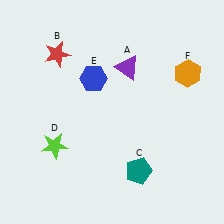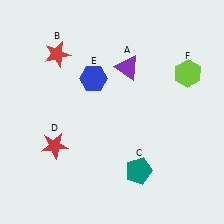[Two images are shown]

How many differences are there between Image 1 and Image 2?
There are 2 differences between the two images.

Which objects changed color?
D changed from lime to red. F changed from orange to lime.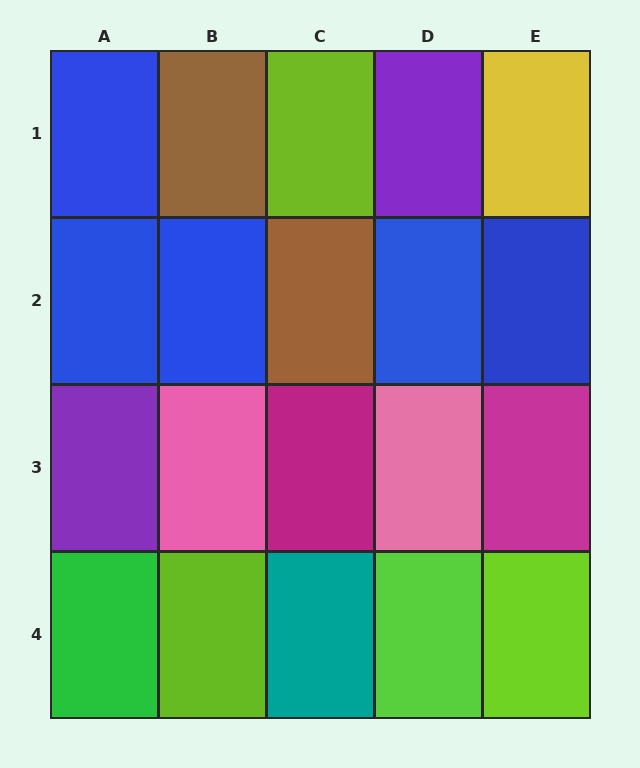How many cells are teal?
1 cell is teal.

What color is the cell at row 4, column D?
Lime.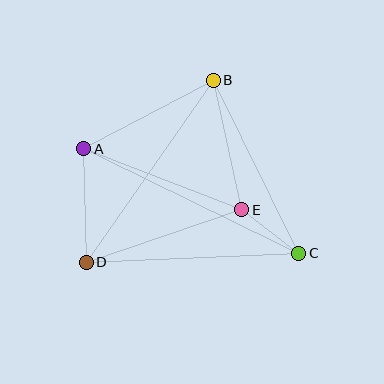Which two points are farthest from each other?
Points A and C are farthest from each other.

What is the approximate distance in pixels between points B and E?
The distance between B and E is approximately 133 pixels.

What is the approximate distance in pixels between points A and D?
The distance between A and D is approximately 114 pixels.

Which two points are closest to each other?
Points C and E are closest to each other.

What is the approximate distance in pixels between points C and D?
The distance between C and D is approximately 213 pixels.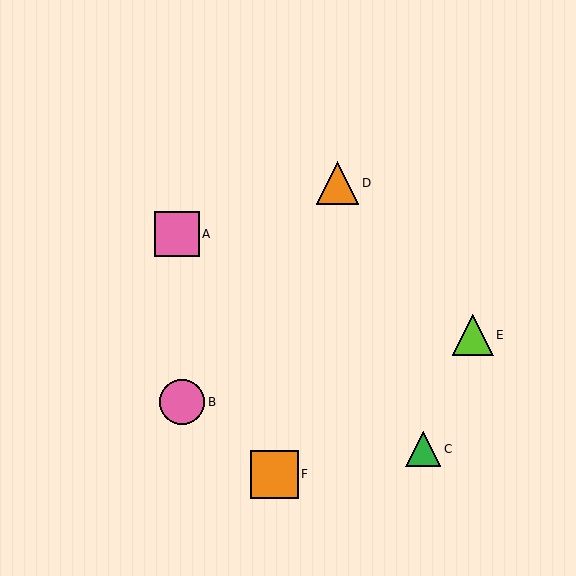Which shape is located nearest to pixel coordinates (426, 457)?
The green triangle (labeled C) at (423, 449) is nearest to that location.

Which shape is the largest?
The orange square (labeled F) is the largest.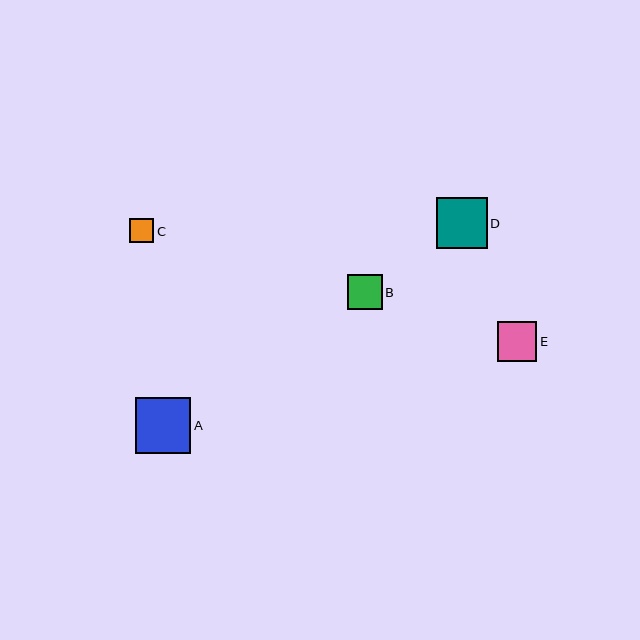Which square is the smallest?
Square C is the smallest with a size of approximately 24 pixels.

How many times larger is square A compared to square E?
Square A is approximately 1.4 times the size of square E.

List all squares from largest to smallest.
From largest to smallest: A, D, E, B, C.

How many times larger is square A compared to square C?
Square A is approximately 2.3 times the size of square C.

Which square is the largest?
Square A is the largest with a size of approximately 55 pixels.